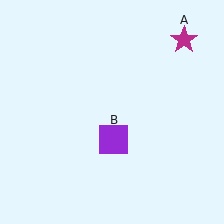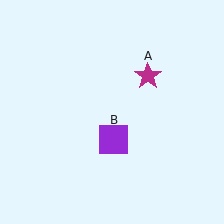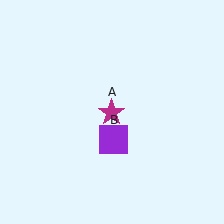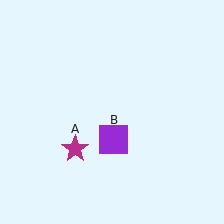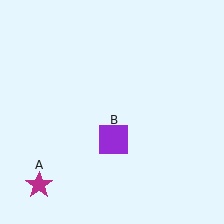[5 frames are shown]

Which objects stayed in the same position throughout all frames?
Purple square (object B) remained stationary.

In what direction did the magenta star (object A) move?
The magenta star (object A) moved down and to the left.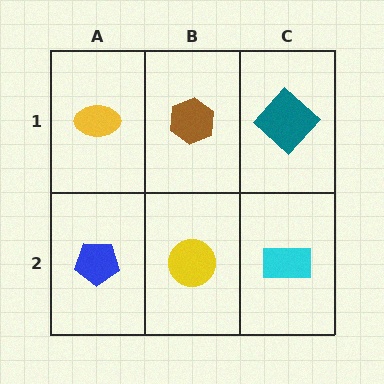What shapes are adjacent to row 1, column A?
A blue pentagon (row 2, column A), a brown hexagon (row 1, column B).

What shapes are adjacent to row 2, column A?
A yellow ellipse (row 1, column A), a yellow circle (row 2, column B).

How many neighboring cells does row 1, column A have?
2.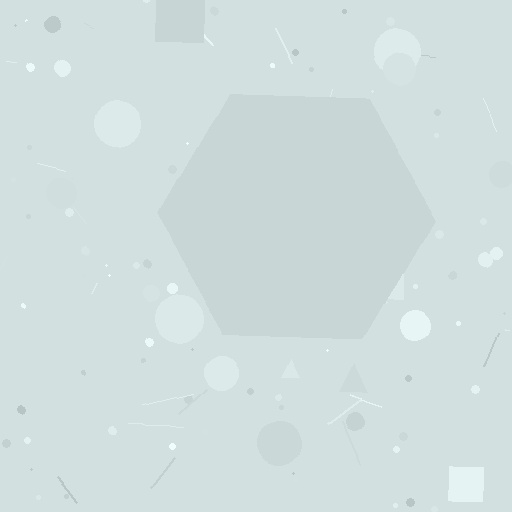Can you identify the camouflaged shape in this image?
The camouflaged shape is a hexagon.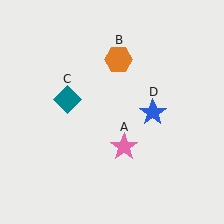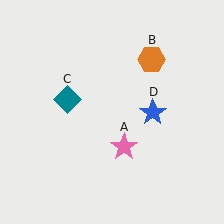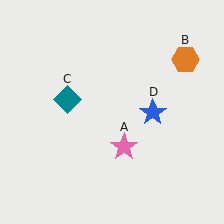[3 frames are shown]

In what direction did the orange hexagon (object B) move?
The orange hexagon (object B) moved right.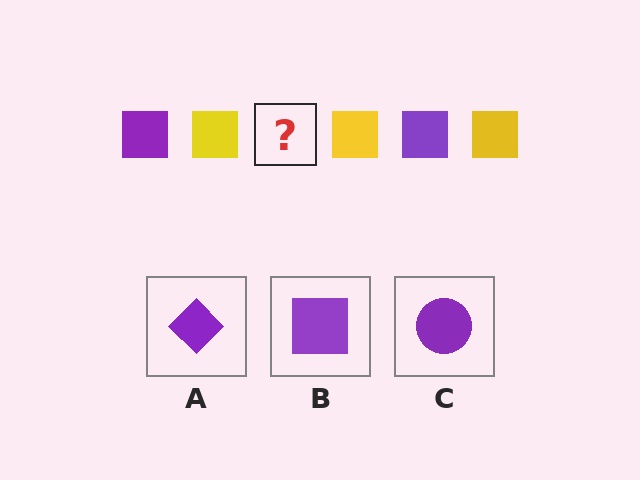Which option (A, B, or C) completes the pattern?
B.